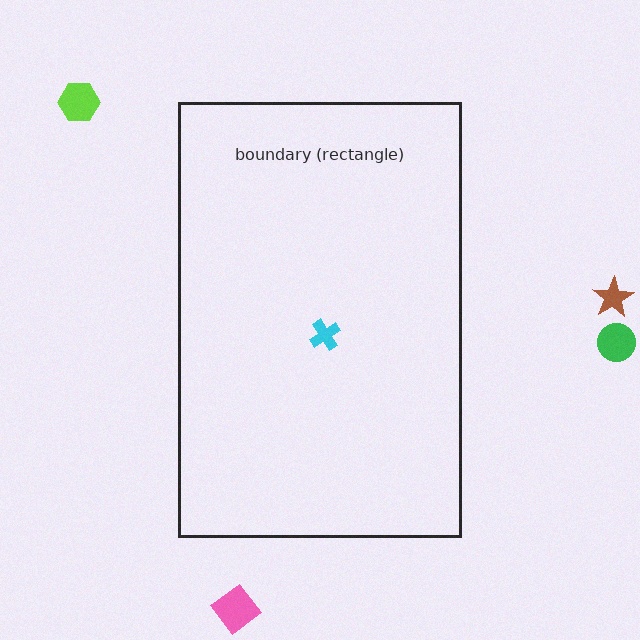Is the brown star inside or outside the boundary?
Outside.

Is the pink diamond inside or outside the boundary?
Outside.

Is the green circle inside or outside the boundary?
Outside.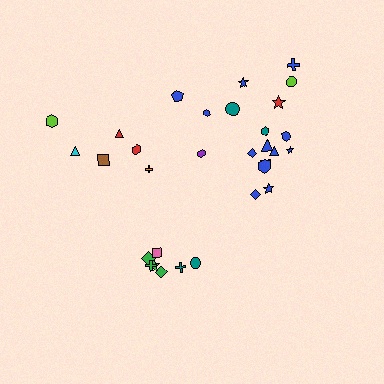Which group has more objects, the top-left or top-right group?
The top-right group.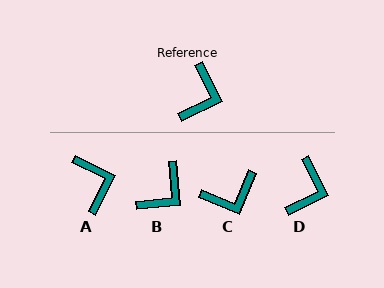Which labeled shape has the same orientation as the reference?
D.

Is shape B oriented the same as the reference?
No, it is off by about 21 degrees.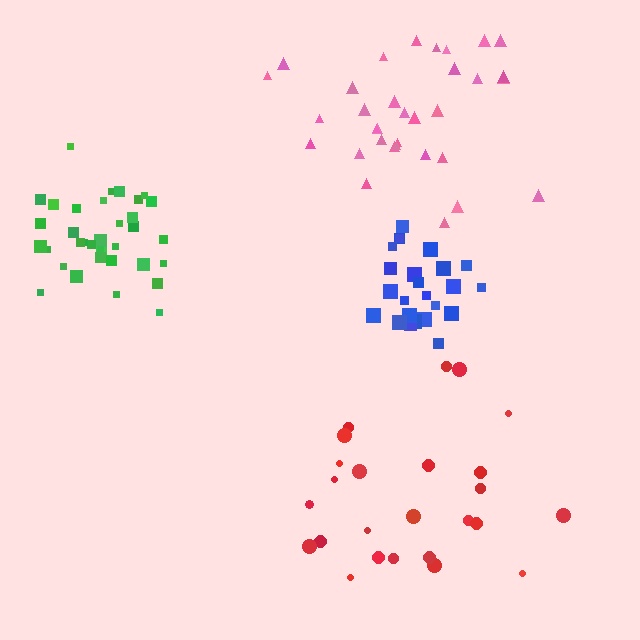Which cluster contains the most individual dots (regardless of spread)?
Green (35).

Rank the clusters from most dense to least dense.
blue, green, pink, red.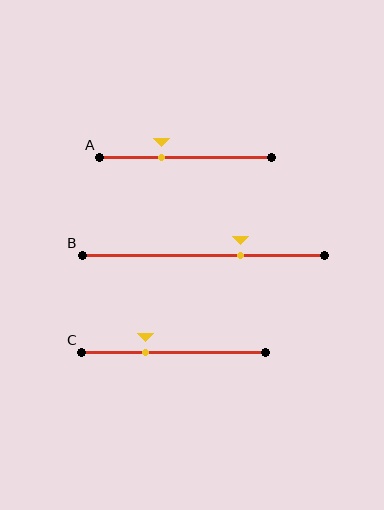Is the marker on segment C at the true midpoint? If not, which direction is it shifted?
No, the marker on segment C is shifted to the left by about 15% of the segment length.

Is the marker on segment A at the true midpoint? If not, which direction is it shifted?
No, the marker on segment A is shifted to the left by about 14% of the segment length.